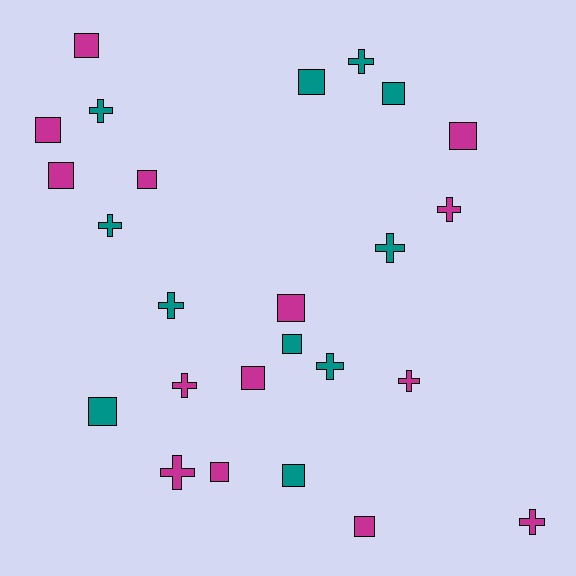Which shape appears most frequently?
Square, with 14 objects.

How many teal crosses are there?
There are 6 teal crosses.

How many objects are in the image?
There are 25 objects.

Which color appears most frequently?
Magenta, with 14 objects.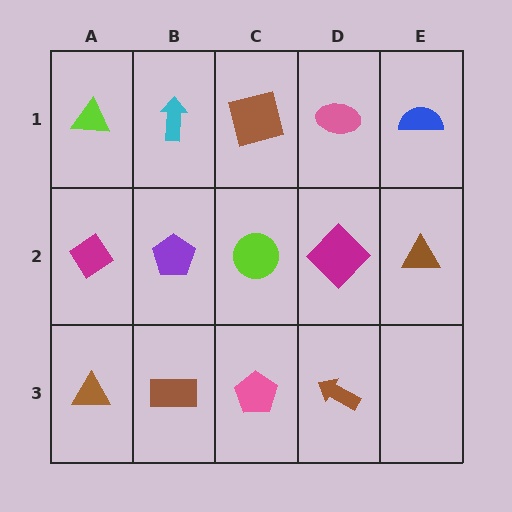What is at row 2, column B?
A purple pentagon.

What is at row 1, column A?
A lime triangle.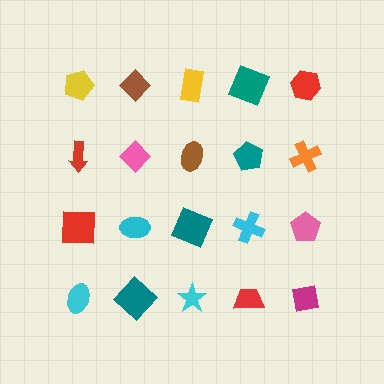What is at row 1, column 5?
A red hexagon.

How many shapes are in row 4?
5 shapes.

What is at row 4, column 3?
A cyan star.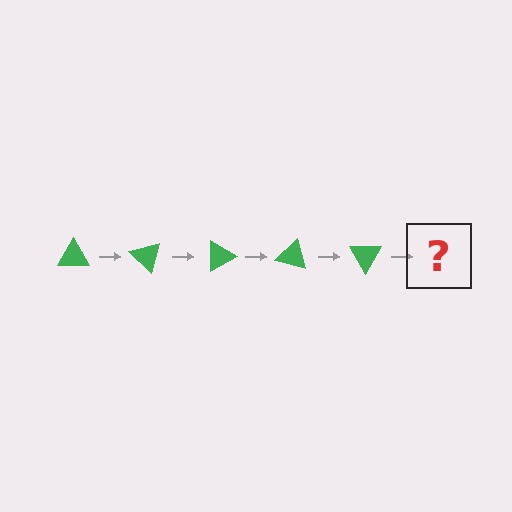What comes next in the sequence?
The next element should be a green triangle rotated 225 degrees.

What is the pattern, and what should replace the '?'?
The pattern is that the triangle rotates 45 degrees each step. The '?' should be a green triangle rotated 225 degrees.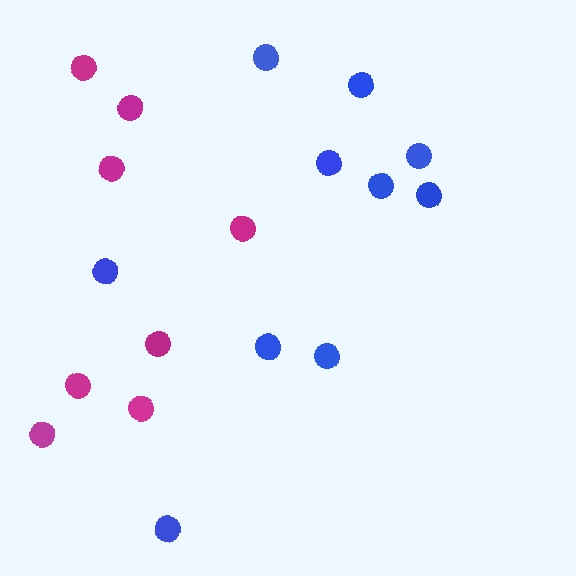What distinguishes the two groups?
There are 2 groups: one group of blue circles (10) and one group of magenta circles (8).